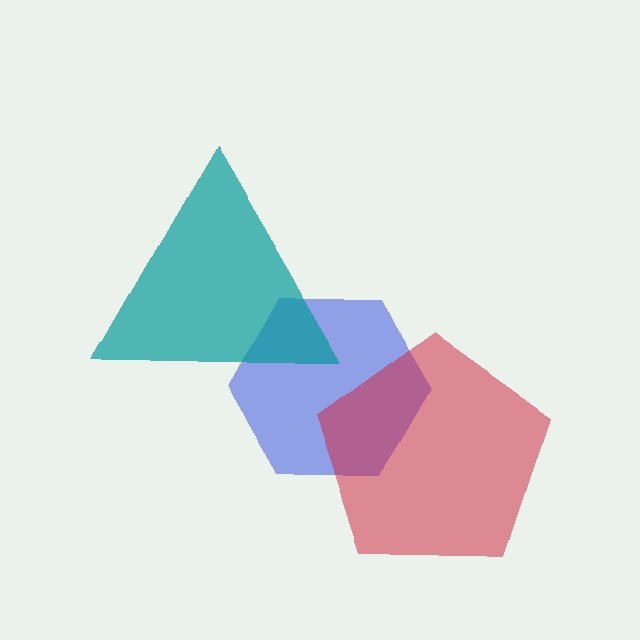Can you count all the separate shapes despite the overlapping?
Yes, there are 3 separate shapes.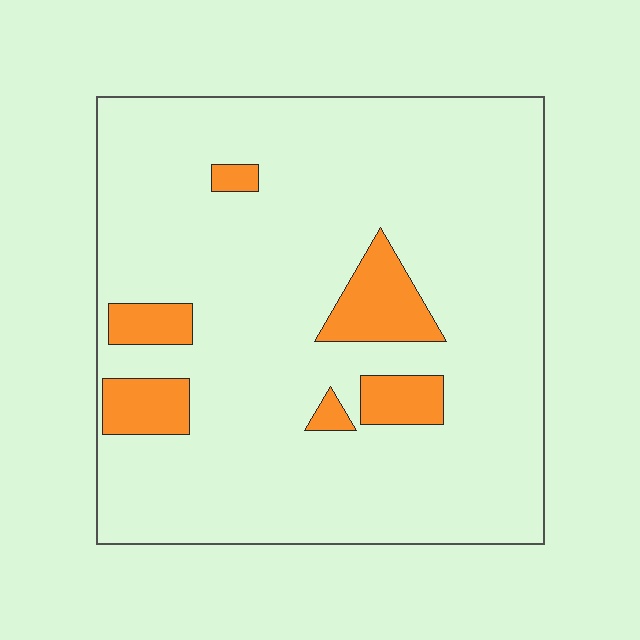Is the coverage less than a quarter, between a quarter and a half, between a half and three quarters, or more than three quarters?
Less than a quarter.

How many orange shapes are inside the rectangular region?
6.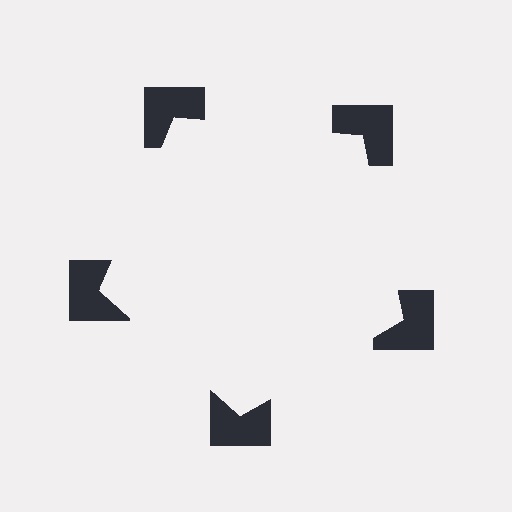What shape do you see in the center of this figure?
An illusory pentagon — its edges are inferred from the aligned wedge cuts in the notched squares, not physically drawn.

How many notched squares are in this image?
There are 5 — one at each vertex of the illusory pentagon.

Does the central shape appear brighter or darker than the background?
It typically appears slightly brighter than the background, even though no actual brightness change is drawn.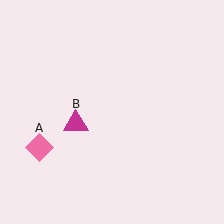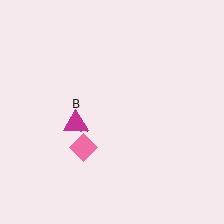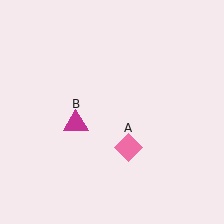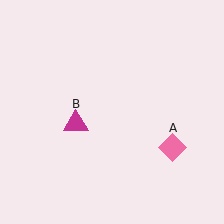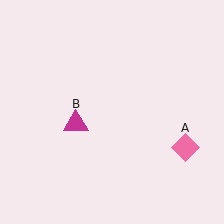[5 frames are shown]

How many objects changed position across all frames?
1 object changed position: pink diamond (object A).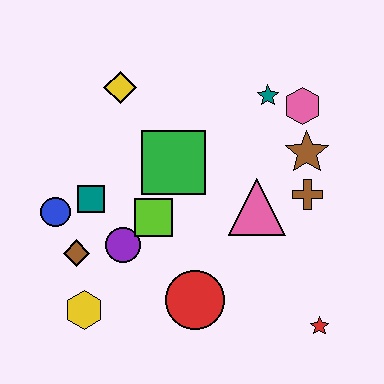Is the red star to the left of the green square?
No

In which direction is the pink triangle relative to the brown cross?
The pink triangle is to the left of the brown cross.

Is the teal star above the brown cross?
Yes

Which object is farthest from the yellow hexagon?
The pink hexagon is farthest from the yellow hexagon.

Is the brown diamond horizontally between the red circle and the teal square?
No